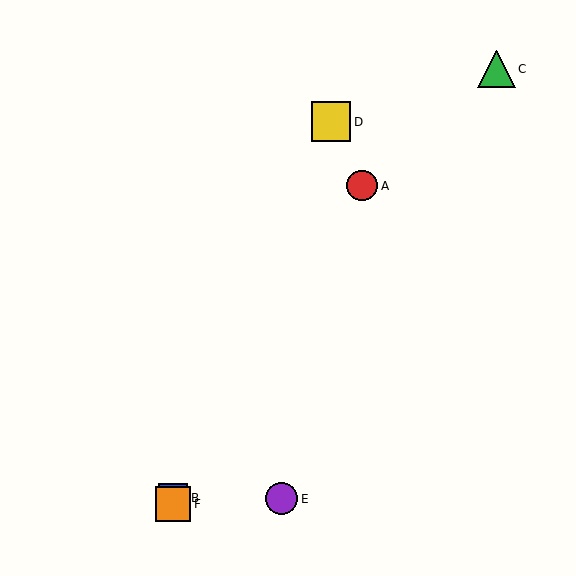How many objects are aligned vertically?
2 objects (B, F) are aligned vertically.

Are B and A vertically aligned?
No, B is at x≈173 and A is at x≈362.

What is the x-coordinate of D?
Object D is at x≈331.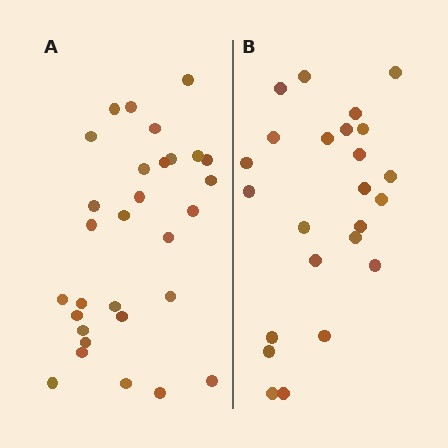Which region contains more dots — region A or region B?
Region A (the left region) has more dots.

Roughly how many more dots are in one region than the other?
Region A has about 6 more dots than region B.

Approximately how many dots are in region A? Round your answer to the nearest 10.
About 30 dots.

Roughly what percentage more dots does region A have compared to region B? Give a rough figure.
About 25% more.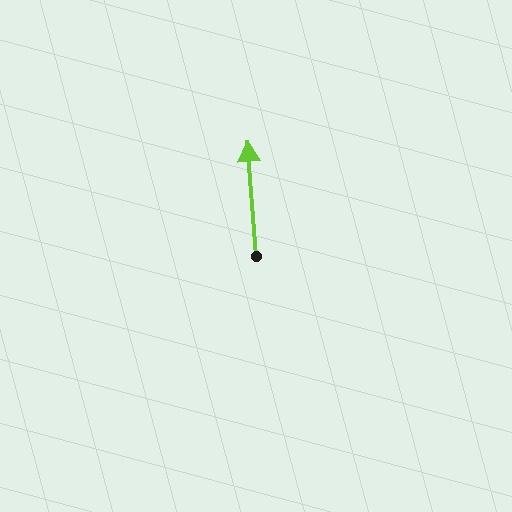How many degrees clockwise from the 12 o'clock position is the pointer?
Approximately 356 degrees.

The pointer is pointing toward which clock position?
Roughly 12 o'clock.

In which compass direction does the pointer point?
North.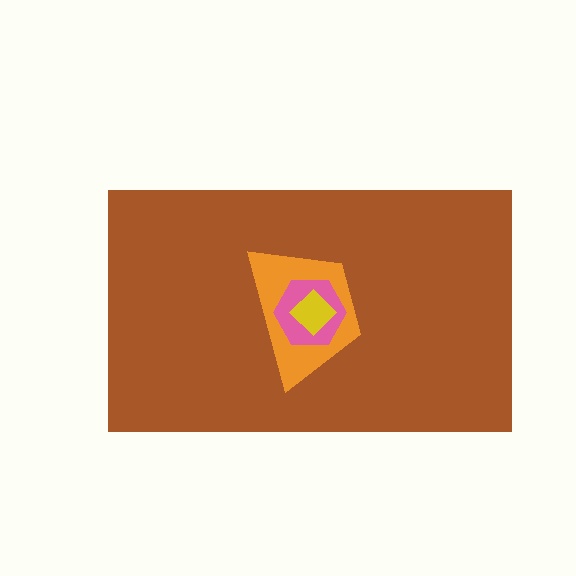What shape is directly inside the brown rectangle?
The orange trapezoid.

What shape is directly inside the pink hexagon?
The yellow diamond.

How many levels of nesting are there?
4.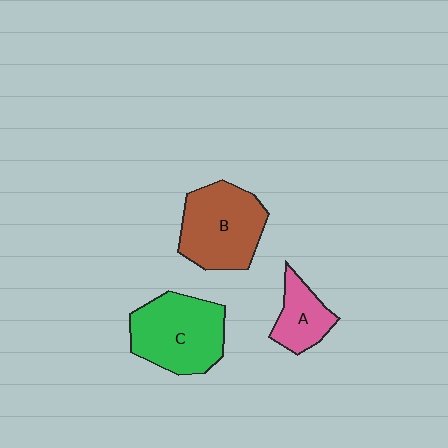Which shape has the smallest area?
Shape A (pink).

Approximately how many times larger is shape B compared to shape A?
Approximately 1.9 times.